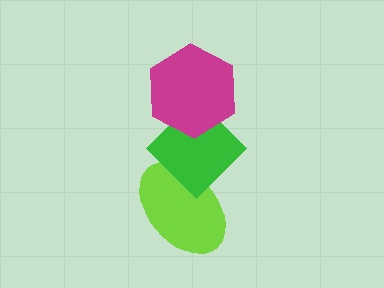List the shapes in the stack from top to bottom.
From top to bottom: the magenta hexagon, the green diamond, the lime ellipse.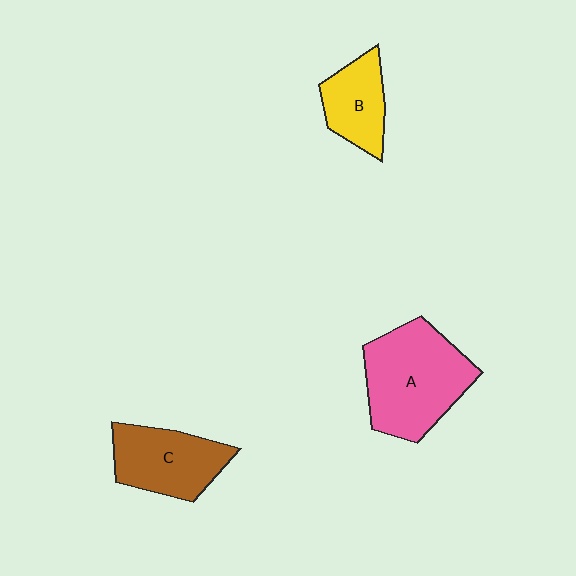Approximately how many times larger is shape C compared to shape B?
Approximately 1.4 times.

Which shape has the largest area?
Shape A (pink).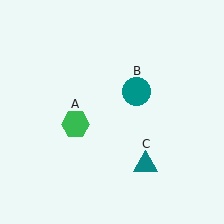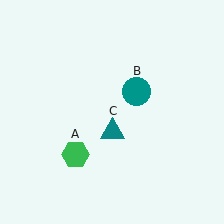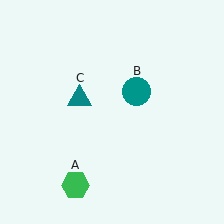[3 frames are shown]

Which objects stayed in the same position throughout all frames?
Teal circle (object B) remained stationary.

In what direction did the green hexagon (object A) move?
The green hexagon (object A) moved down.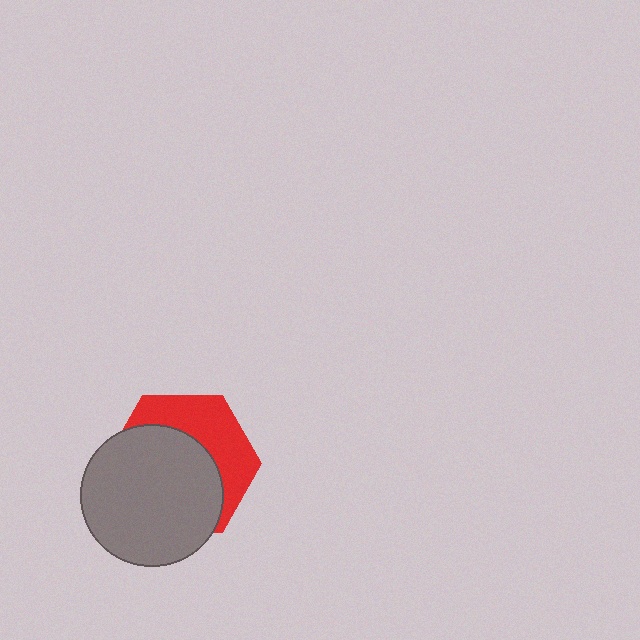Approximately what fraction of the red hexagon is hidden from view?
Roughly 61% of the red hexagon is hidden behind the gray circle.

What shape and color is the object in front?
The object in front is a gray circle.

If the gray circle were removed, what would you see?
You would see the complete red hexagon.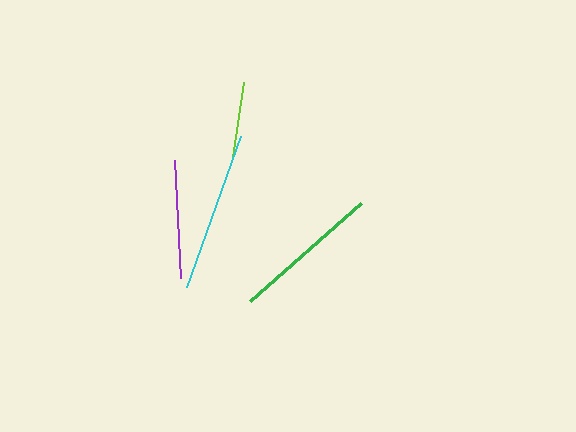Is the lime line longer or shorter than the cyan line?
The cyan line is longer than the lime line.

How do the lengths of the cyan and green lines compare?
The cyan and green lines are approximately the same length.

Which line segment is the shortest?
The lime line is the shortest at approximately 76 pixels.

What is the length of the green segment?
The green segment is approximately 148 pixels long.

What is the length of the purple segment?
The purple segment is approximately 118 pixels long.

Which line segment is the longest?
The cyan line is the longest at approximately 161 pixels.